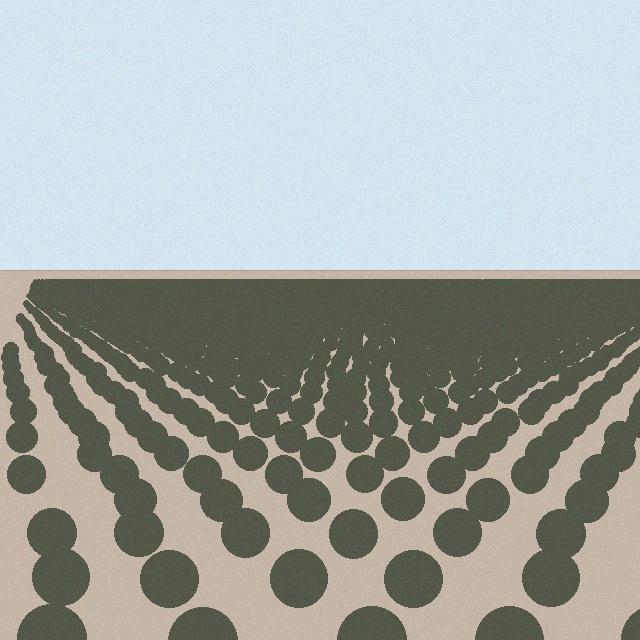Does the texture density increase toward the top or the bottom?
Density increases toward the top.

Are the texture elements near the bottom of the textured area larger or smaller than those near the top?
Larger. Near the bottom, elements are closer to the viewer and appear at a bigger on-screen size.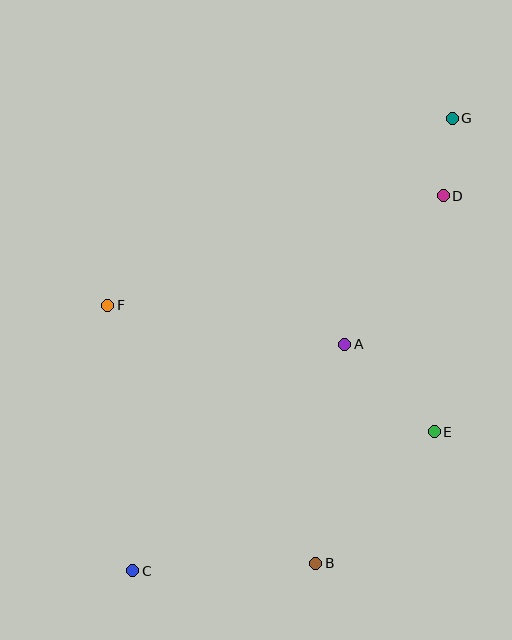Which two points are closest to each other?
Points D and G are closest to each other.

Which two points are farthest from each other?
Points C and G are farthest from each other.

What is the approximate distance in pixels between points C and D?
The distance between C and D is approximately 487 pixels.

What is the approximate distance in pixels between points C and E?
The distance between C and E is approximately 332 pixels.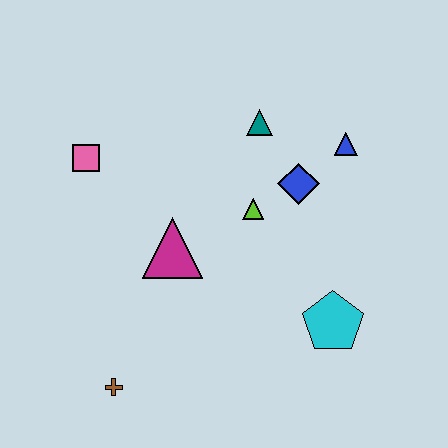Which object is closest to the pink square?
The magenta triangle is closest to the pink square.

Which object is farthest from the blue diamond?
The brown cross is farthest from the blue diamond.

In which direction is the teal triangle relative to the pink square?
The teal triangle is to the right of the pink square.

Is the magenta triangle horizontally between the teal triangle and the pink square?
Yes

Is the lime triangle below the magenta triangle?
No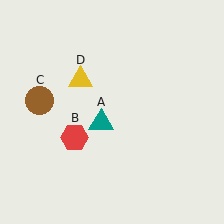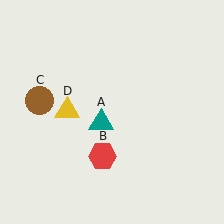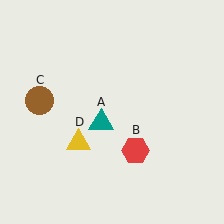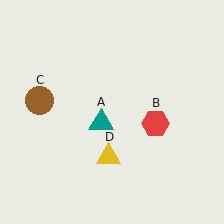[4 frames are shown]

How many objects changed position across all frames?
2 objects changed position: red hexagon (object B), yellow triangle (object D).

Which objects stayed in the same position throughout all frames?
Teal triangle (object A) and brown circle (object C) remained stationary.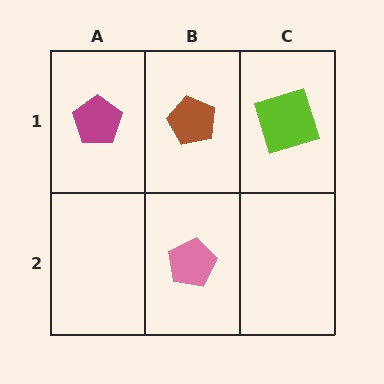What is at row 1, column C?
A lime square.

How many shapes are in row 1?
3 shapes.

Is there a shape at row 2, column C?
No, that cell is empty.